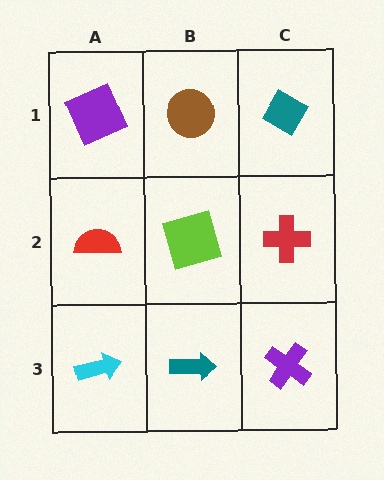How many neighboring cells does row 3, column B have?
3.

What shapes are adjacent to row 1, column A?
A red semicircle (row 2, column A), a brown circle (row 1, column B).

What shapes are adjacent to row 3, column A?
A red semicircle (row 2, column A), a teal arrow (row 3, column B).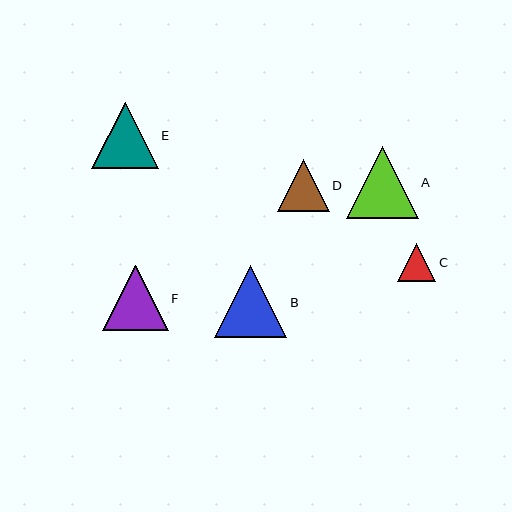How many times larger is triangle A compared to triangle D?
Triangle A is approximately 1.4 times the size of triangle D.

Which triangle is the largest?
Triangle B is the largest with a size of approximately 72 pixels.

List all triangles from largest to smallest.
From largest to smallest: B, A, E, F, D, C.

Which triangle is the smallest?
Triangle C is the smallest with a size of approximately 38 pixels.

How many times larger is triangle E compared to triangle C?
Triangle E is approximately 1.7 times the size of triangle C.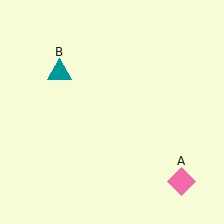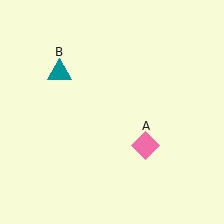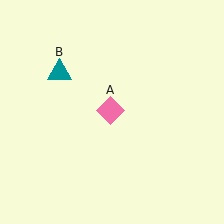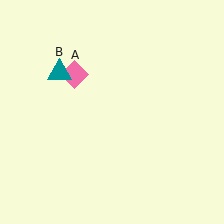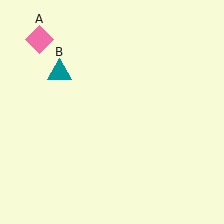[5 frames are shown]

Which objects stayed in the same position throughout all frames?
Teal triangle (object B) remained stationary.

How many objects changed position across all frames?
1 object changed position: pink diamond (object A).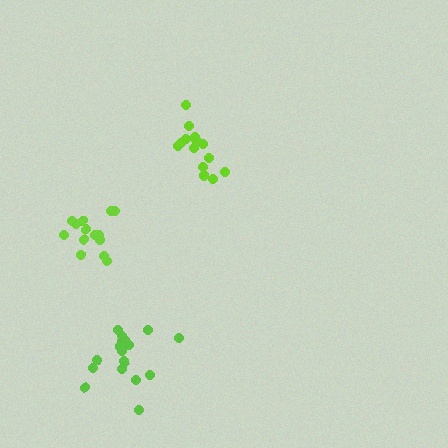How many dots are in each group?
Group 1: 14 dots, Group 2: 14 dots, Group 3: 18 dots (46 total).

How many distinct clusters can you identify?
There are 3 distinct clusters.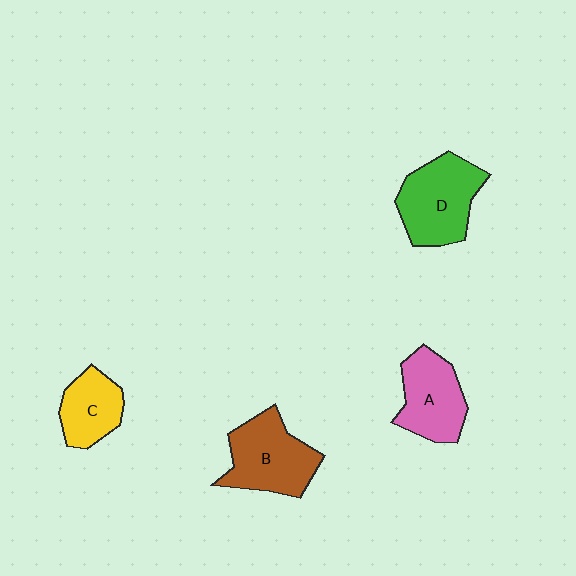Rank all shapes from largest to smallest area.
From largest to smallest: D (green), B (brown), A (pink), C (yellow).